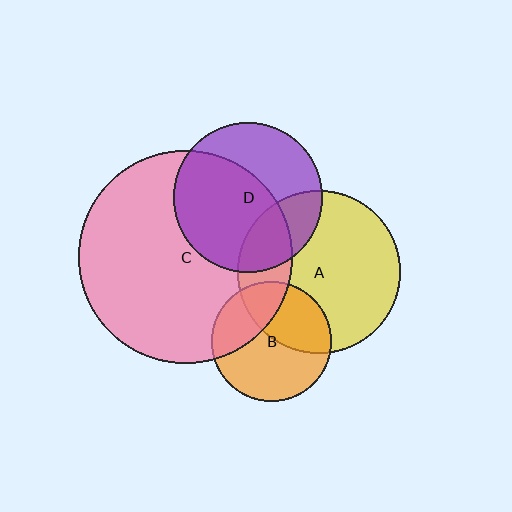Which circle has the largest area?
Circle C (pink).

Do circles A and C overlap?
Yes.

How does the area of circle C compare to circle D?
Approximately 2.0 times.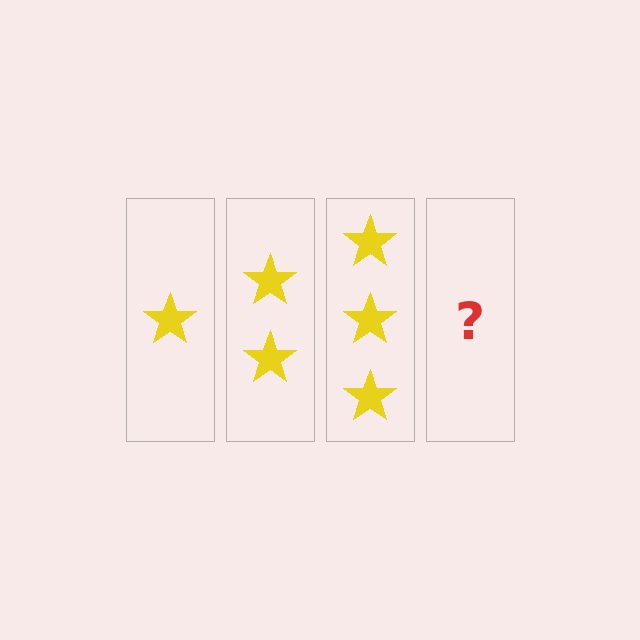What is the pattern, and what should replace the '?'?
The pattern is that each step adds one more star. The '?' should be 4 stars.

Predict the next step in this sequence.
The next step is 4 stars.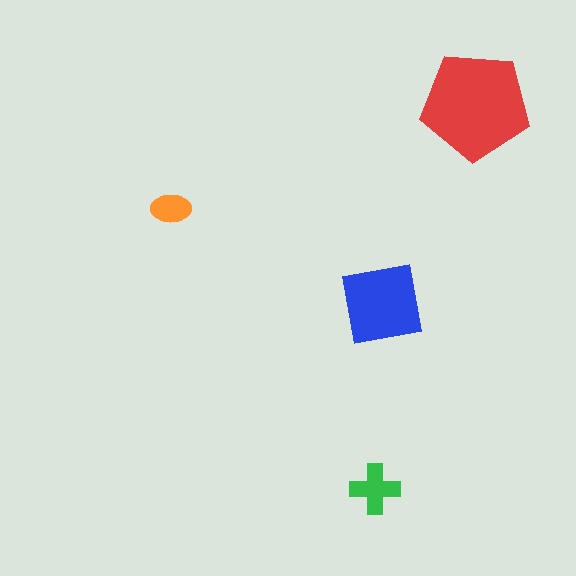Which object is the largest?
The red pentagon.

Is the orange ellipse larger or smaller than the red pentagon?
Smaller.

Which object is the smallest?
The orange ellipse.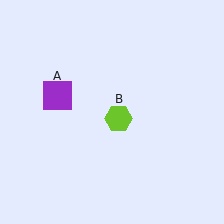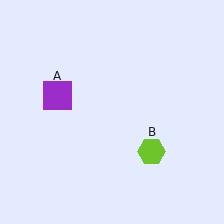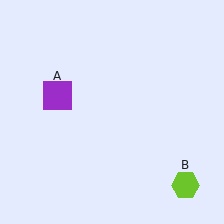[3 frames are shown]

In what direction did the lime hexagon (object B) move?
The lime hexagon (object B) moved down and to the right.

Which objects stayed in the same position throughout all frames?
Purple square (object A) remained stationary.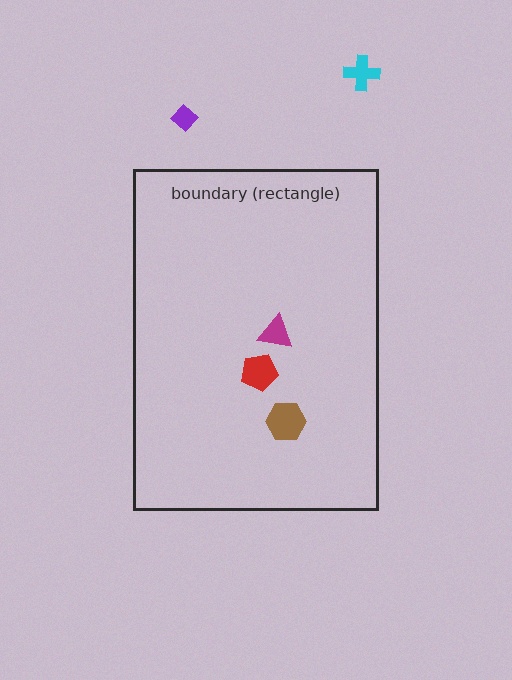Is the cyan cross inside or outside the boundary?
Outside.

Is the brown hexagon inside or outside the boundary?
Inside.